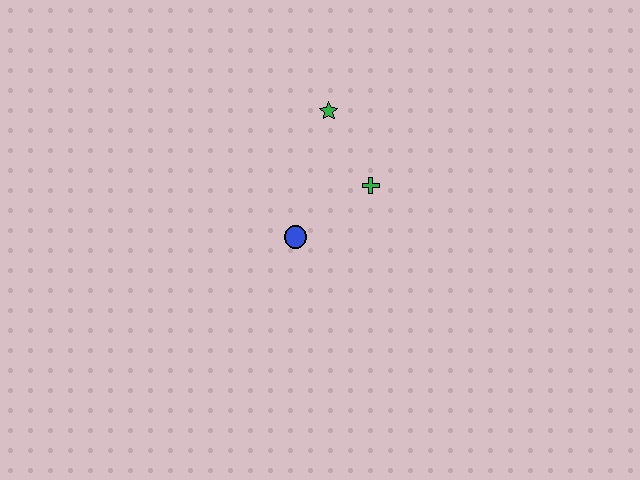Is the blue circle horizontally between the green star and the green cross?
No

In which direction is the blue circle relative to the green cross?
The blue circle is to the left of the green cross.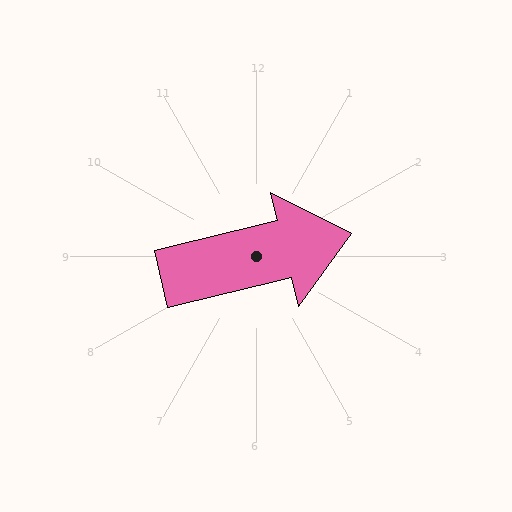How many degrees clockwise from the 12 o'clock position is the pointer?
Approximately 76 degrees.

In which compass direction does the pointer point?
East.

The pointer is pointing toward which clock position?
Roughly 3 o'clock.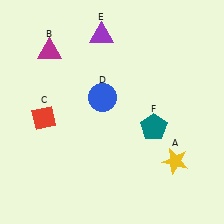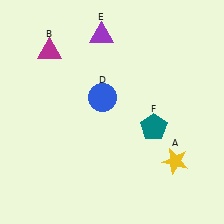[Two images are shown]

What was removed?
The red diamond (C) was removed in Image 2.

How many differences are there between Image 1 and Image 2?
There is 1 difference between the two images.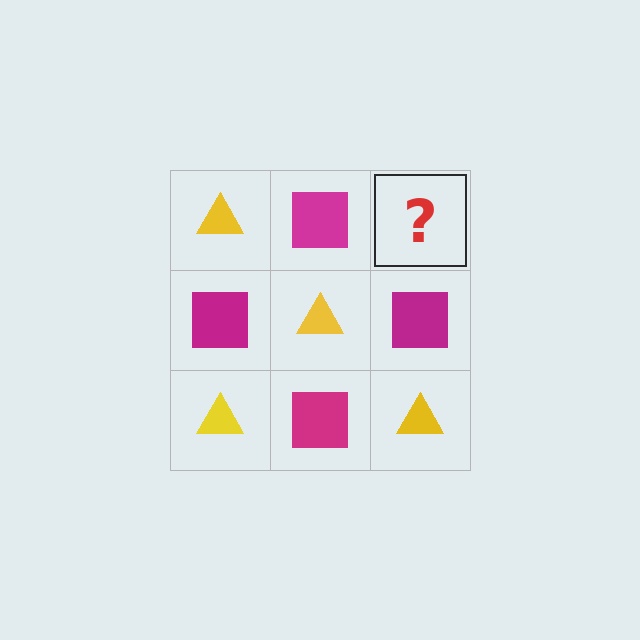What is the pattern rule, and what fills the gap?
The rule is that it alternates yellow triangle and magenta square in a checkerboard pattern. The gap should be filled with a yellow triangle.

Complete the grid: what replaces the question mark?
The question mark should be replaced with a yellow triangle.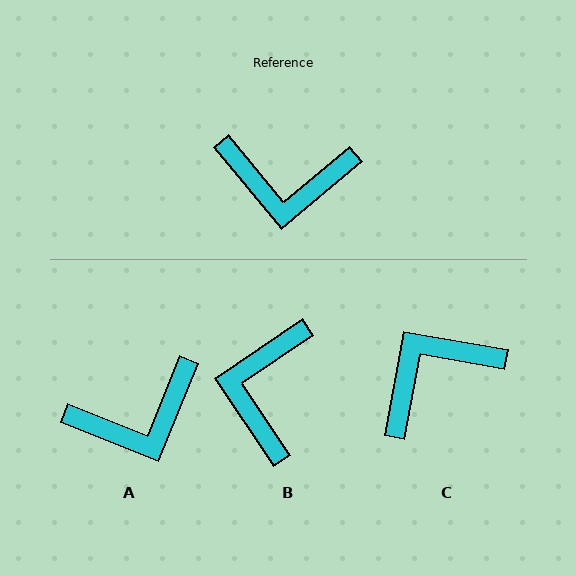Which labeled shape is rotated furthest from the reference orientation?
C, about 140 degrees away.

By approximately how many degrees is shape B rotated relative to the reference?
Approximately 96 degrees clockwise.